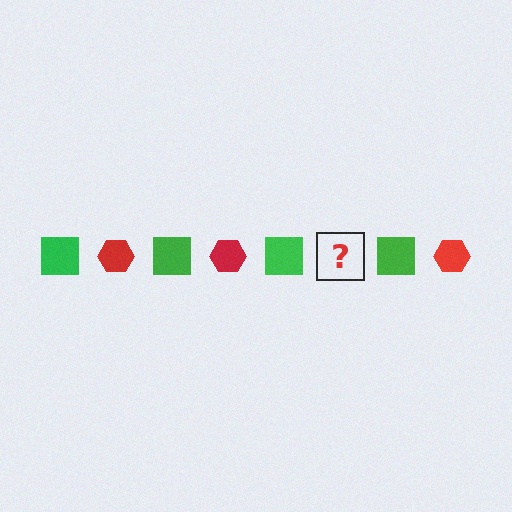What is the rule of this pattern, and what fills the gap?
The rule is that the pattern alternates between green square and red hexagon. The gap should be filled with a red hexagon.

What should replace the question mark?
The question mark should be replaced with a red hexagon.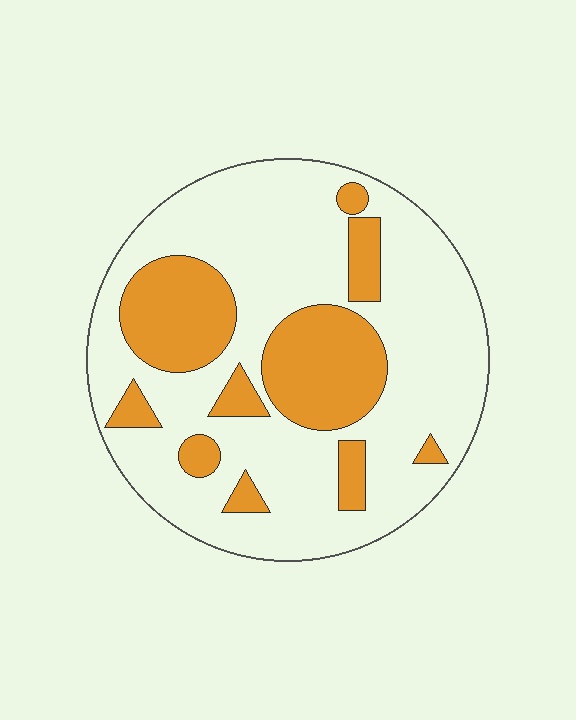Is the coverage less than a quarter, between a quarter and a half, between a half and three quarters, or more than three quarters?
Between a quarter and a half.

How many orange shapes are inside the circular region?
10.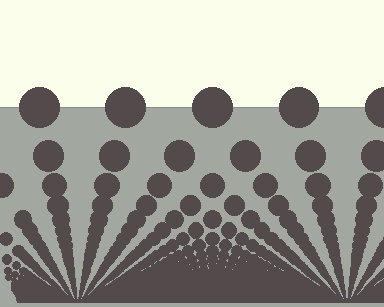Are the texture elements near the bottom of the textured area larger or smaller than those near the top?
Smaller. The gradient is inverted — elements near the bottom are smaller and denser.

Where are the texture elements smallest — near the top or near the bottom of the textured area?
Near the bottom.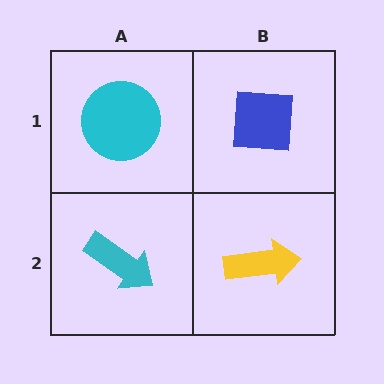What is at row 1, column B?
A blue square.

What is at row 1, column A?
A cyan circle.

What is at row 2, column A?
A cyan arrow.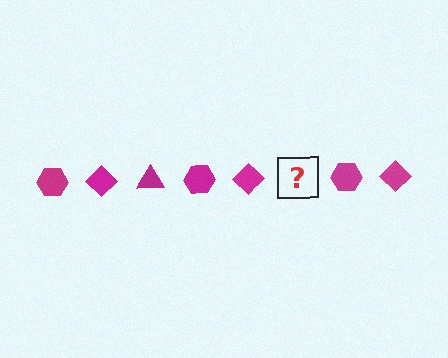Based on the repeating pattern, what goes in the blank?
The blank should be a magenta triangle.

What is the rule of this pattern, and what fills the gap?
The rule is that the pattern cycles through hexagon, diamond, triangle shapes in magenta. The gap should be filled with a magenta triangle.